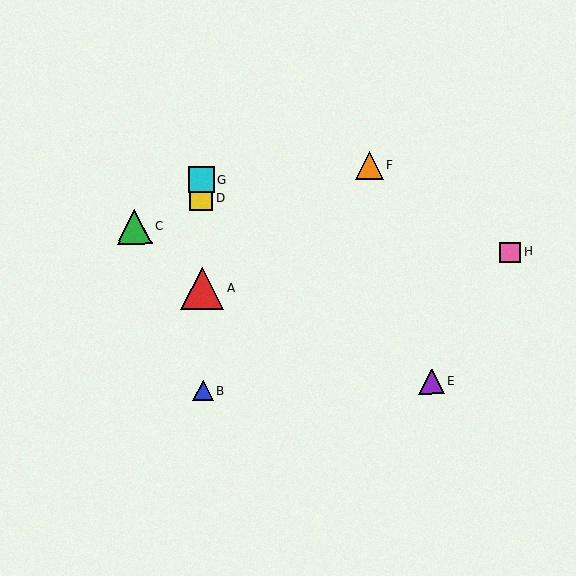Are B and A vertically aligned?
Yes, both are at x≈203.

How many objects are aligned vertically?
4 objects (A, B, D, G) are aligned vertically.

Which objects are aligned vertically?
Objects A, B, D, G are aligned vertically.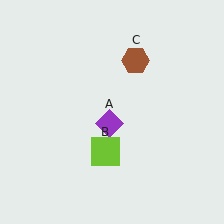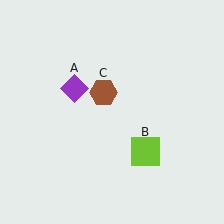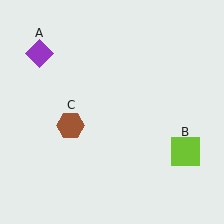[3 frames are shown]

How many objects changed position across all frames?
3 objects changed position: purple diamond (object A), lime square (object B), brown hexagon (object C).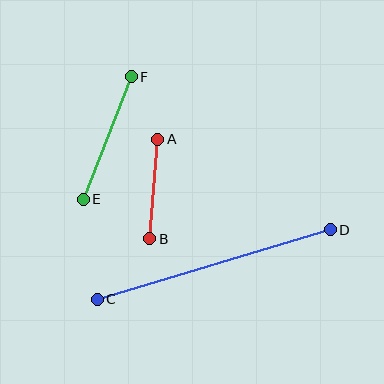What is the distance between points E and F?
The distance is approximately 131 pixels.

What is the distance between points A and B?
The distance is approximately 100 pixels.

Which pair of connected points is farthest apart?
Points C and D are farthest apart.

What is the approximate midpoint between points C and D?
The midpoint is at approximately (214, 265) pixels.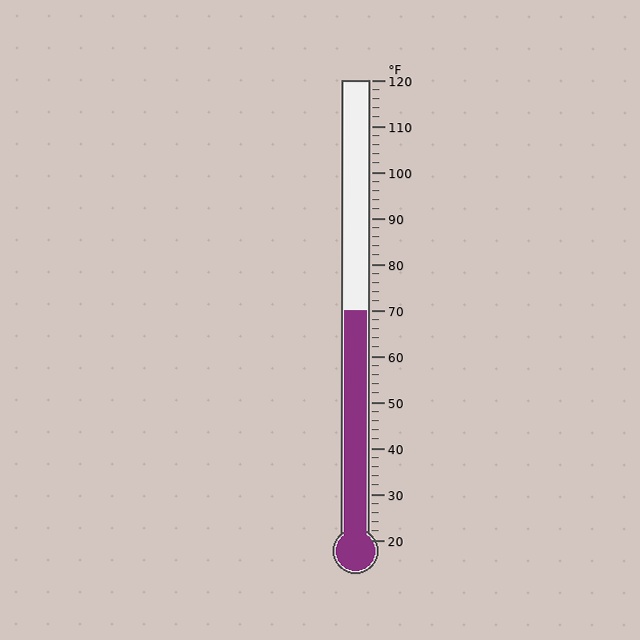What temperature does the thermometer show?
The thermometer shows approximately 70°F.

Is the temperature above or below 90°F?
The temperature is below 90°F.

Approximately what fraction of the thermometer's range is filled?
The thermometer is filled to approximately 50% of its range.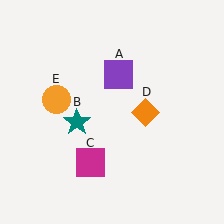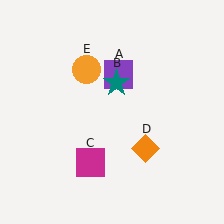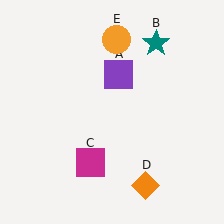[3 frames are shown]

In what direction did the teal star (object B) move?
The teal star (object B) moved up and to the right.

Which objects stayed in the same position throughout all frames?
Purple square (object A) and magenta square (object C) remained stationary.